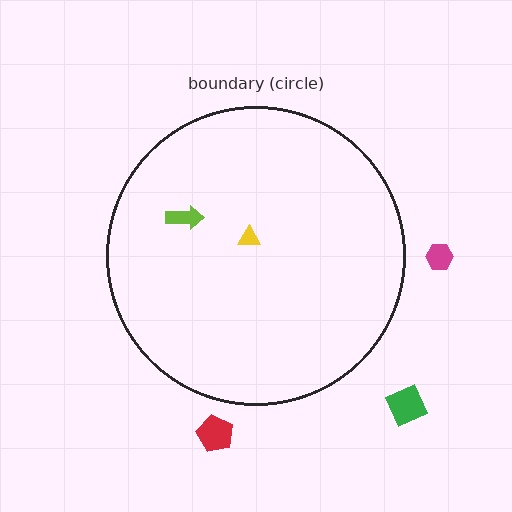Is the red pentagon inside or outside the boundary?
Outside.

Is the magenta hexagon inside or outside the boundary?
Outside.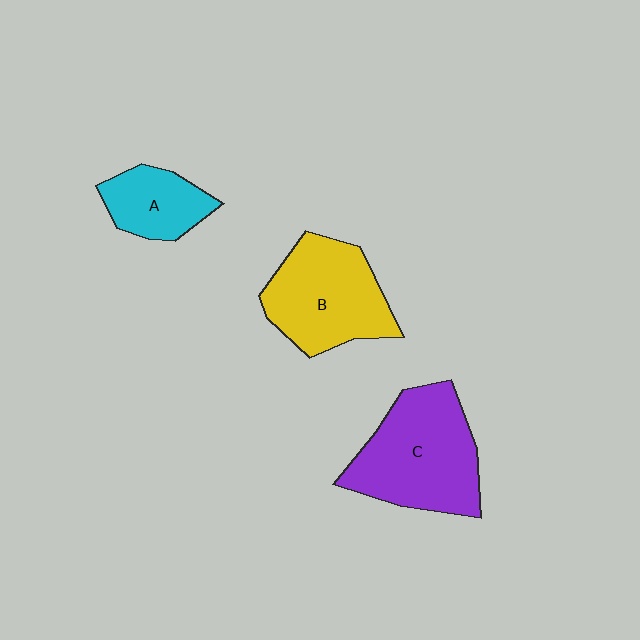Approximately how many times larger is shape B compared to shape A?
Approximately 1.8 times.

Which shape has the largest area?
Shape C (purple).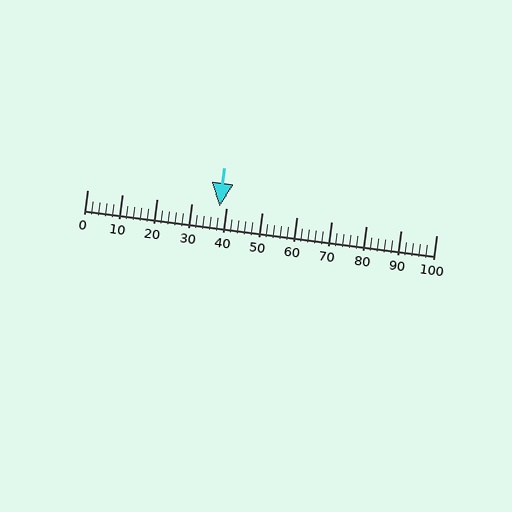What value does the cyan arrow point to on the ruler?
The cyan arrow points to approximately 38.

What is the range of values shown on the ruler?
The ruler shows values from 0 to 100.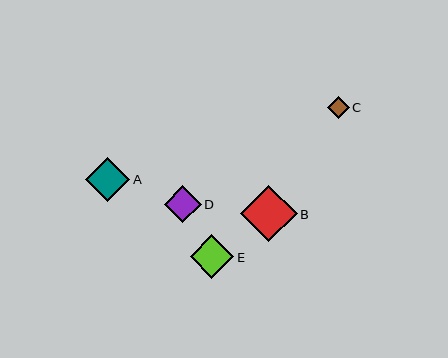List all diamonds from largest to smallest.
From largest to smallest: B, A, E, D, C.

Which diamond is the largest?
Diamond B is the largest with a size of approximately 56 pixels.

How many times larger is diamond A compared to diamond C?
Diamond A is approximately 2.0 times the size of diamond C.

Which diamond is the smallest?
Diamond C is the smallest with a size of approximately 22 pixels.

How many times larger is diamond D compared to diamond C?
Diamond D is approximately 1.7 times the size of diamond C.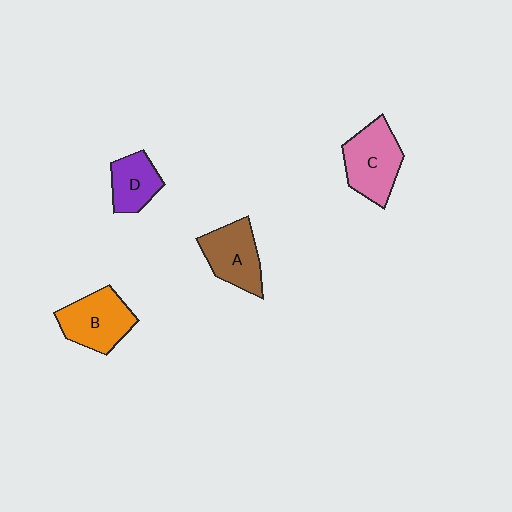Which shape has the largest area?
Shape C (pink).